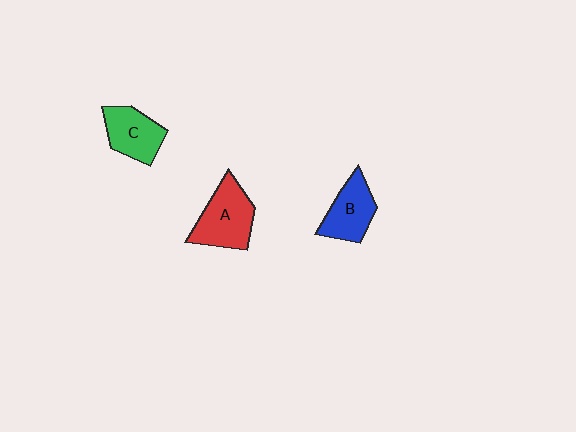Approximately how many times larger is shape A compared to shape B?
Approximately 1.3 times.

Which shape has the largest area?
Shape A (red).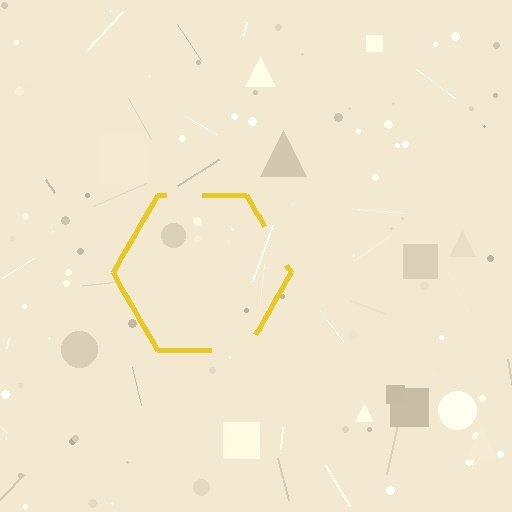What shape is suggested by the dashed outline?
The dashed outline suggests a hexagon.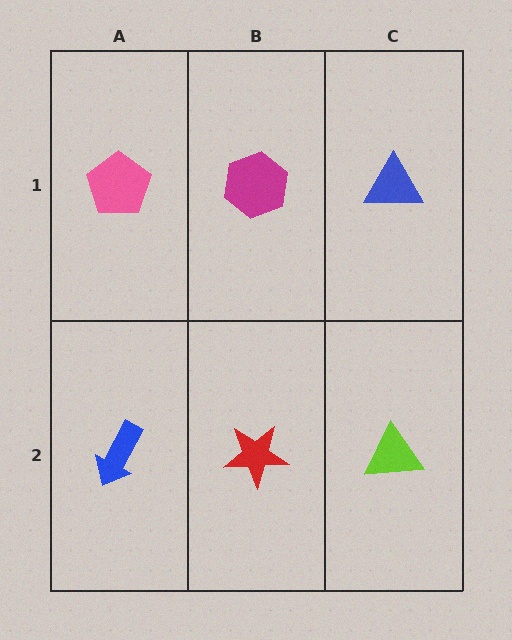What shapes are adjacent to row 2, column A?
A pink pentagon (row 1, column A), a red star (row 2, column B).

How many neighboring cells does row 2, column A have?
2.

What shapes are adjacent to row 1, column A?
A blue arrow (row 2, column A), a magenta hexagon (row 1, column B).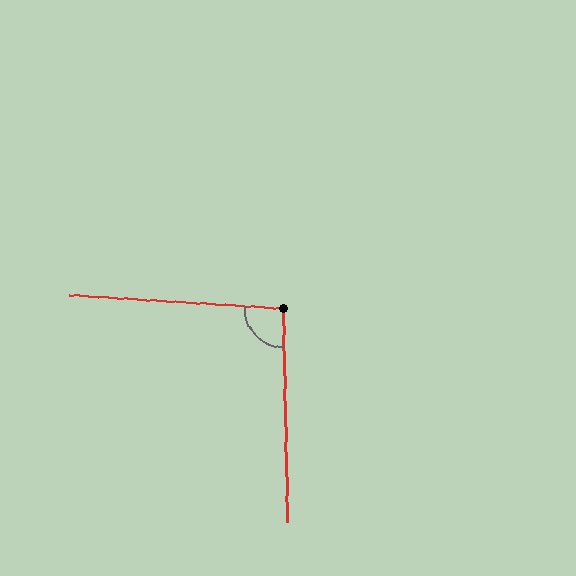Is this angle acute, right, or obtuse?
It is approximately a right angle.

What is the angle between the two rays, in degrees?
Approximately 95 degrees.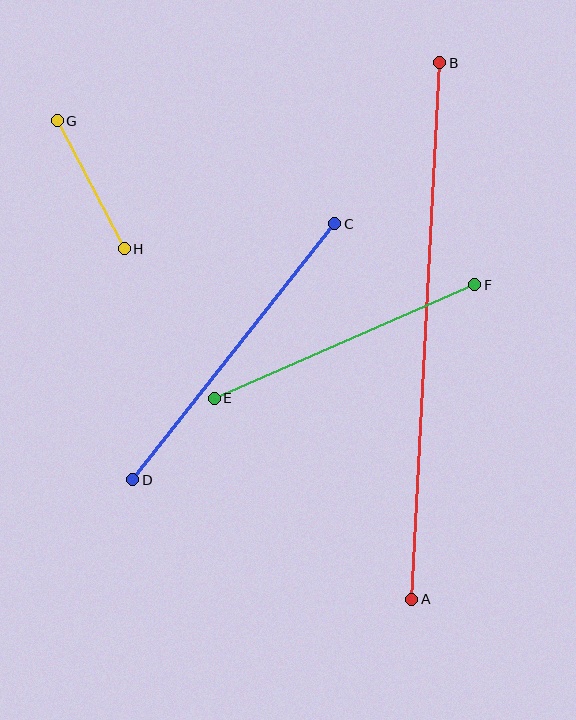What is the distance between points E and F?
The distance is approximately 284 pixels.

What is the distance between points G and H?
The distance is approximately 144 pixels.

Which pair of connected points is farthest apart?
Points A and B are farthest apart.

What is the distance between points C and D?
The distance is approximately 326 pixels.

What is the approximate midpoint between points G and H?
The midpoint is at approximately (91, 185) pixels.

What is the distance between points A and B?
The distance is approximately 537 pixels.